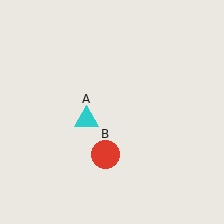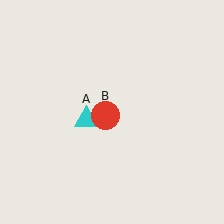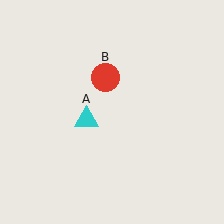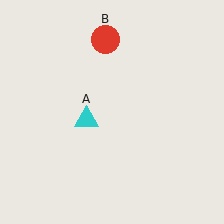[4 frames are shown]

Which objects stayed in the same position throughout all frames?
Cyan triangle (object A) remained stationary.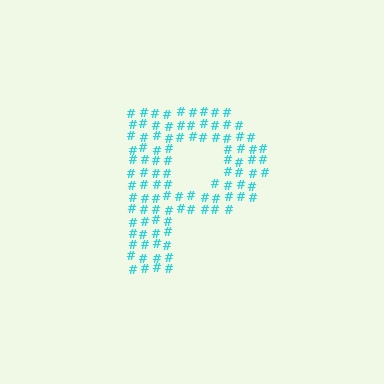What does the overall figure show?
The overall figure shows the letter P.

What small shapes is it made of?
It is made of small hash symbols.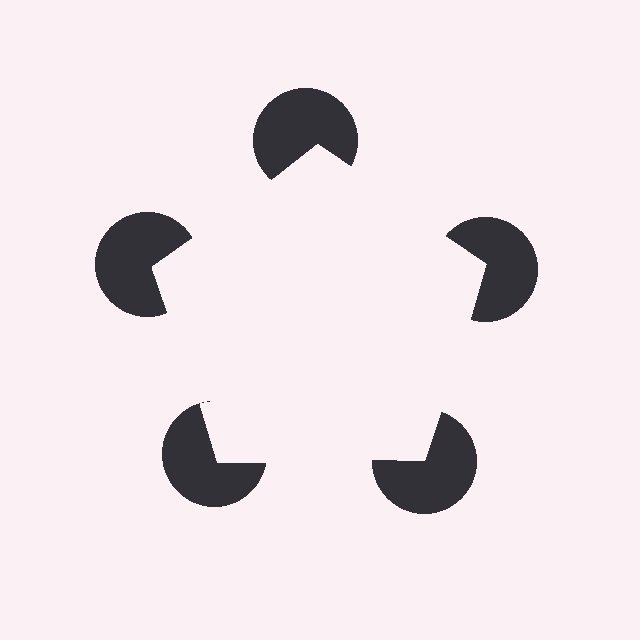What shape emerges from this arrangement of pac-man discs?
An illusory pentagon — its edges are inferred from the aligned wedge cuts in the pac-man discs, not physically drawn.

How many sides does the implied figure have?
5 sides.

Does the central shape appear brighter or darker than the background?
It typically appears slightly brighter than the background, even though no actual brightness change is drawn.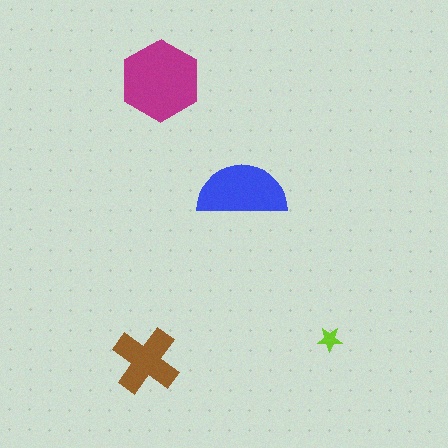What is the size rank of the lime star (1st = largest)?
4th.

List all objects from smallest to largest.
The lime star, the brown cross, the blue semicircle, the magenta hexagon.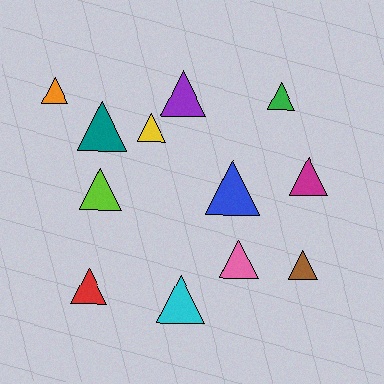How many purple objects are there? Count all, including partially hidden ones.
There is 1 purple object.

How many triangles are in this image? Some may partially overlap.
There are 12 triangles.